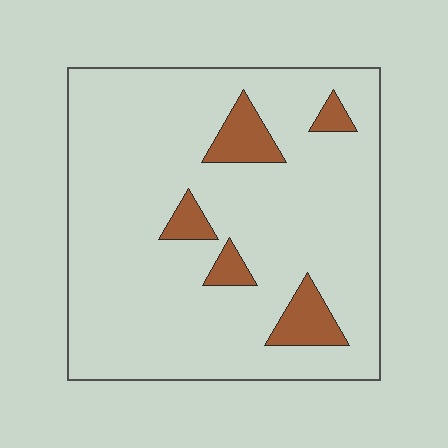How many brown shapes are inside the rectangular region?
5.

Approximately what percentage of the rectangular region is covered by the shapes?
Approximately 10%.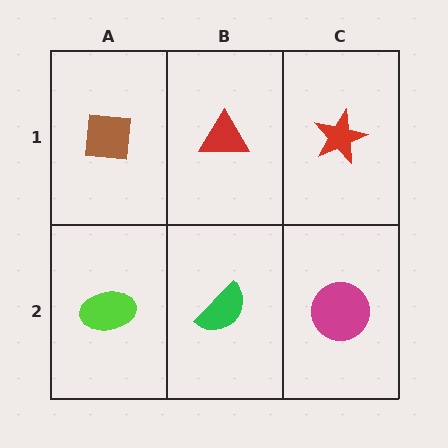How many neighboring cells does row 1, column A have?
2.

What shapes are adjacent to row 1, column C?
A magenta circle (row 2, column C), a red triangle (row 1, column B).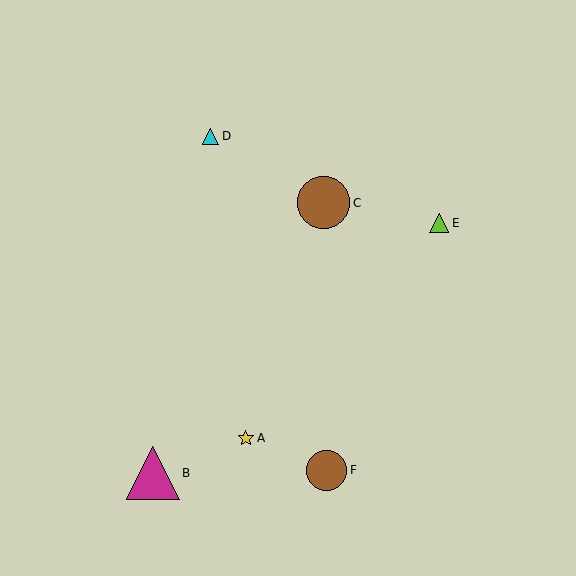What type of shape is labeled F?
Shape F is a brown circle.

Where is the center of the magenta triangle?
The center of the magenta triangle is at (153, 473).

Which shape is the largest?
The magenta triangle (labeled B) is the largest.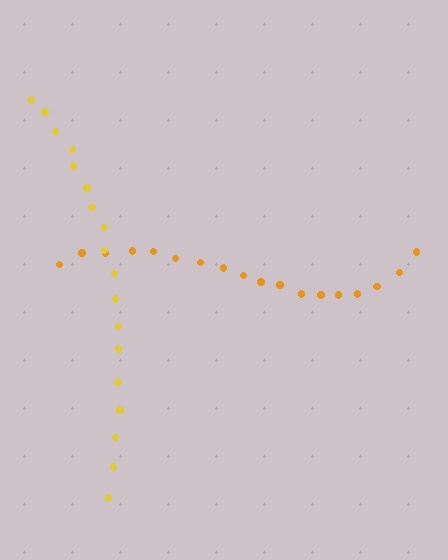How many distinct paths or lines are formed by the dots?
There are 2 distinct paths.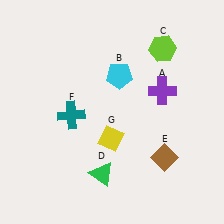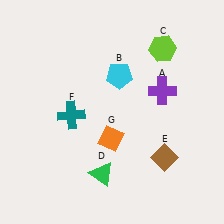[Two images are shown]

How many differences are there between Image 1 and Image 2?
There is 1 difference between the two images.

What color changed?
The diamond (G) changed from yellow in Image 1 to orange in Image 2.